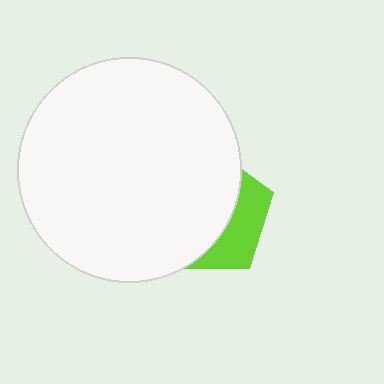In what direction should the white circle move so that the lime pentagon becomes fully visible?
The white circle should move left. That is the shortest direction to clear the overlap and leave the lime pentagon fully visible.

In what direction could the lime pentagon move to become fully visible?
The lime pentagon could move right. That would shift it out from behind the white circle entirely.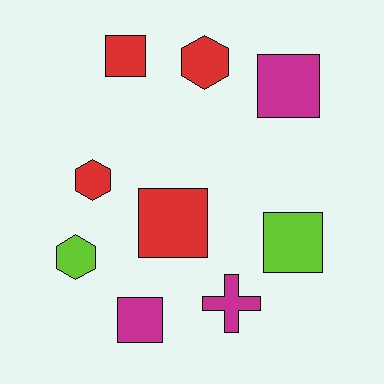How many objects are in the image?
There are 9 objects.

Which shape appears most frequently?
Square, with 5 objects.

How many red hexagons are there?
There are 2 red hexagons.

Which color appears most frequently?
Red, with 4 objects.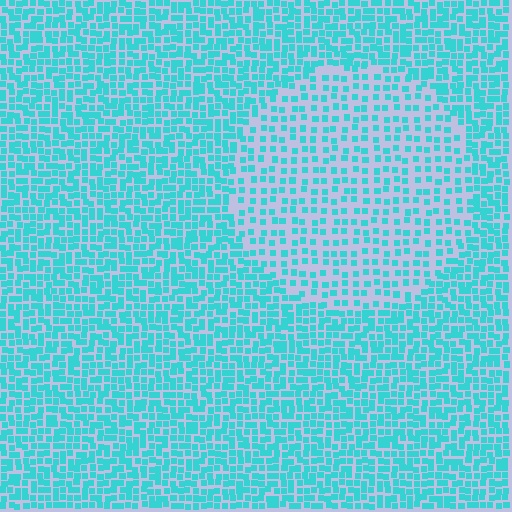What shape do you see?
I see a circle.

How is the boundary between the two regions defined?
The boundary is defined by a change in element density (approximately 1.9x ratio). All elements are the same color, size, and shape.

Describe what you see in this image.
The image contains small cyan elements arranged at two different densities. A circle-shaped region is visible where the elements are less densely packed than the surrounding area.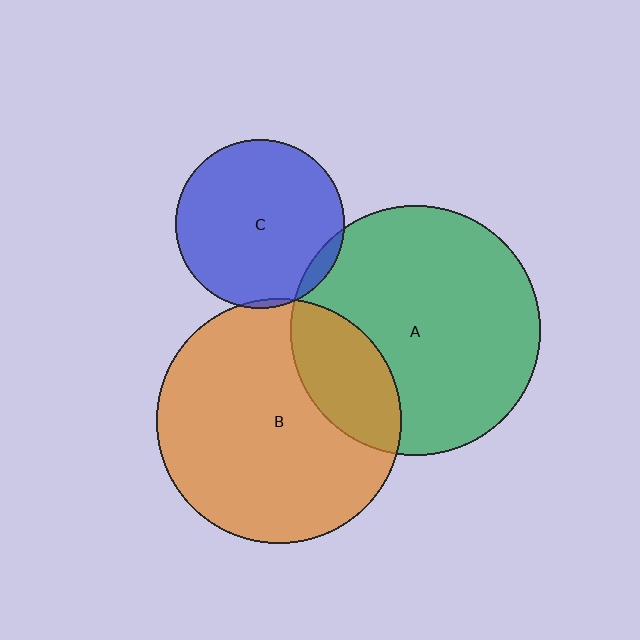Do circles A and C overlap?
Yes.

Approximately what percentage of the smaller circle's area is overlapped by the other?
Approximately 5%.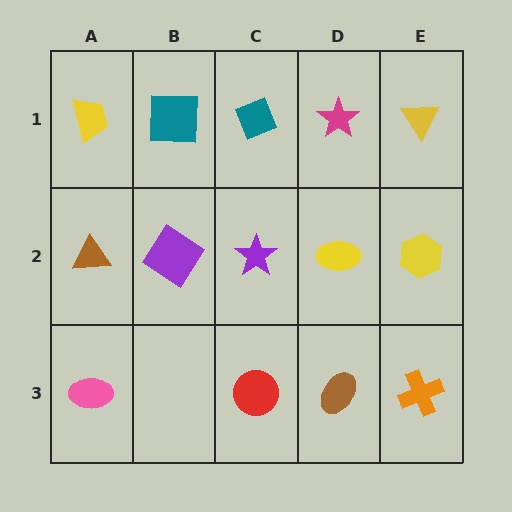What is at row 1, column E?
A yellow triangle.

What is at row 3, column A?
A pink ellipse.